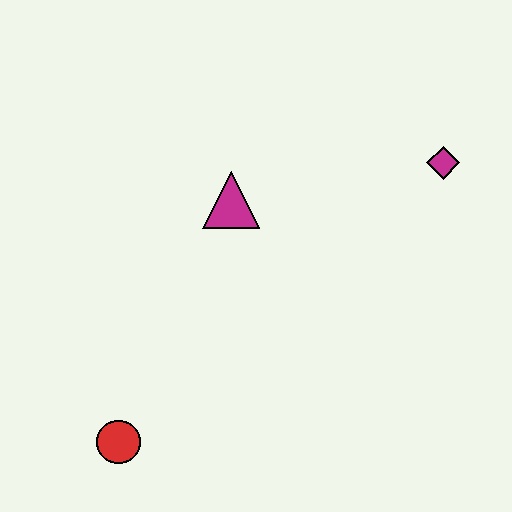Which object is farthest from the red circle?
The magenta diamond is farthest from the red circle.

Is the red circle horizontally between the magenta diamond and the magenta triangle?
No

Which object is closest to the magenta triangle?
The magenta diamond is closest to the magenta triangle.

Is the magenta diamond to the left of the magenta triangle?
No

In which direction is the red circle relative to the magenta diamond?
The red circle is to the left of the magenta diamond.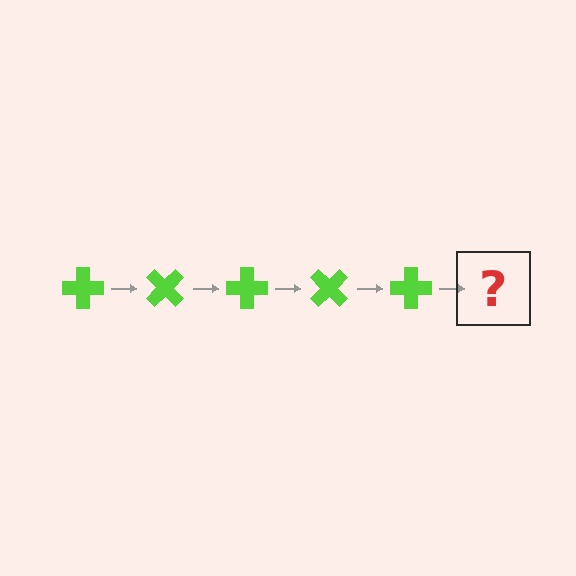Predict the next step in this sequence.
The next step is a lime cross rotated 225 degrees.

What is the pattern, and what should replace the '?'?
The pattern is that the cross rotates 45 degrees each step. The '?' should be a lime cross rotated 225 degrees.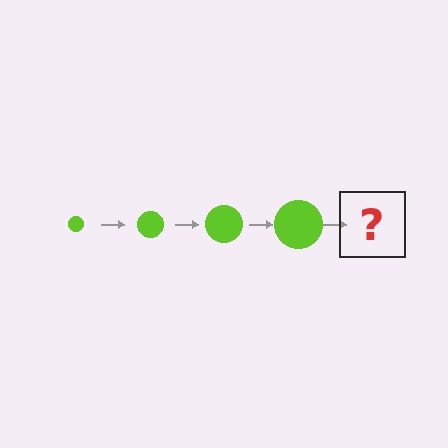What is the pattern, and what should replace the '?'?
The pattern is that the circle gets progressively larger each step. The '?' should be a lime circle, larger than the previous one.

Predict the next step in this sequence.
The next step is a lime circle, larger than the previous one.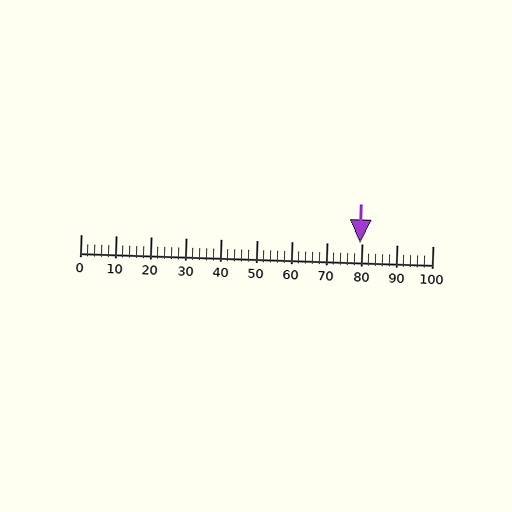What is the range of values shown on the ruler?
The ruler shows values from 0 to 100.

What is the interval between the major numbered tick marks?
The major tick marks are spaced 10 units apart.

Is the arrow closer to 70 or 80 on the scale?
The arrow is closer to 80.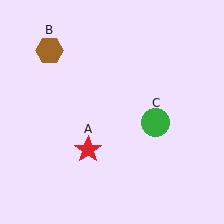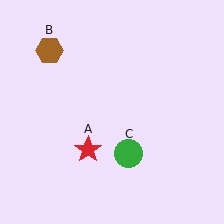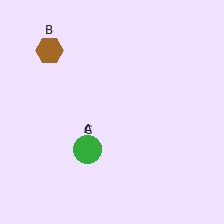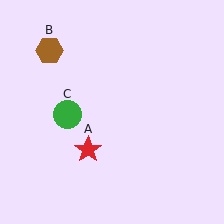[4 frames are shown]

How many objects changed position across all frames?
1 object changed position: green circle (object C).